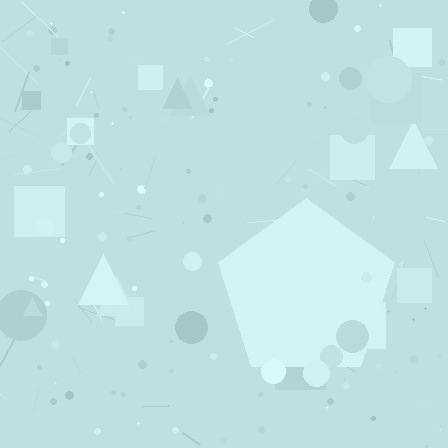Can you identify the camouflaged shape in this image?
The camouflaged shape is a pentagon.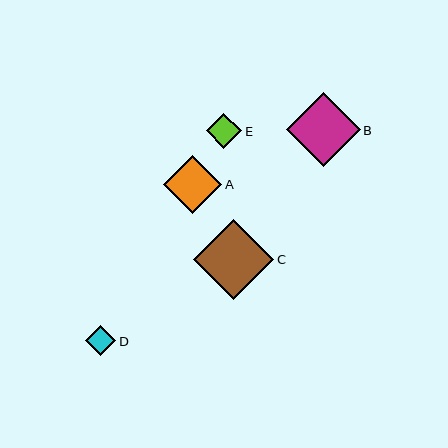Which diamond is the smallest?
Diamond D is the smallest with a size of approximately 31 pixels.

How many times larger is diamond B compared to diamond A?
Diamond B is approximately 1.3 times the size of diamond A.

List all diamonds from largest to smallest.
From largest to smallest: C, B, A, E, D.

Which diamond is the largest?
Diamond C is the largest with a size of approximately 80 pixels.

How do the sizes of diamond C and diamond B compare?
Diamond C and diamond B are approximately the same size.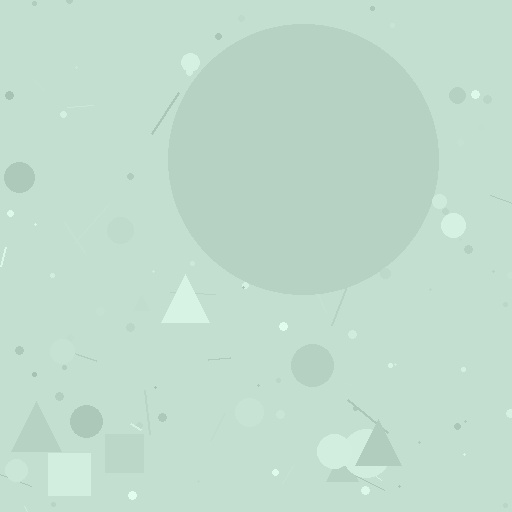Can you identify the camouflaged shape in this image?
The camouflaged shape is a circle.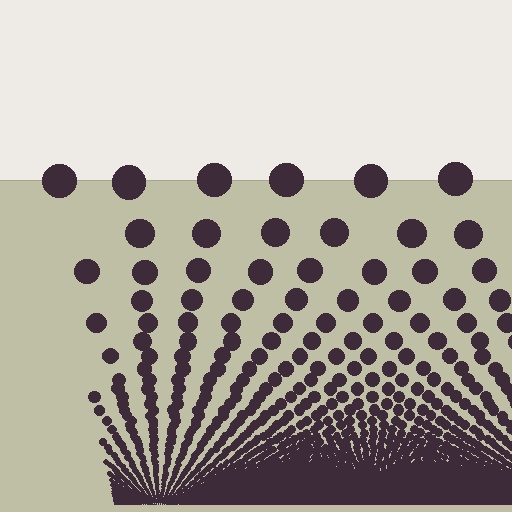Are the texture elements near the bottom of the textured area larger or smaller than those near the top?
Smaller. The gradient is inverted — elements near the bottom are smaller and denser.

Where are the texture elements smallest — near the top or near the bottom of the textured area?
Near the bottom.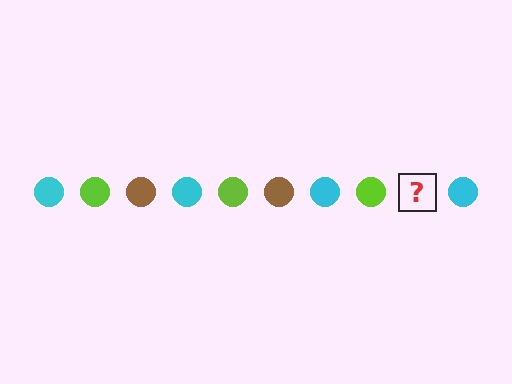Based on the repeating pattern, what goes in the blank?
The blank should be a brown circle.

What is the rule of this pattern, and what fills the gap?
The rule is that the pattern cycles through cyan, lime, brown circles. The gap should be filled with a brown circle.